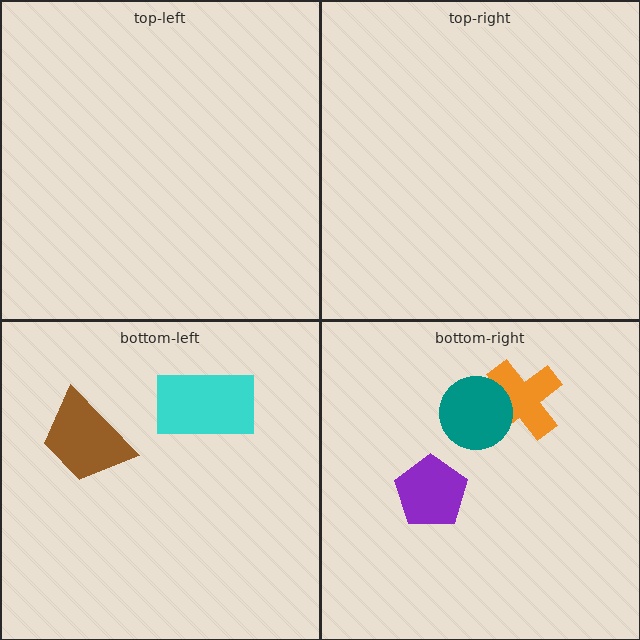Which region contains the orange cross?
The bottom-right region.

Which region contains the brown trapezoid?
The bottom-left region.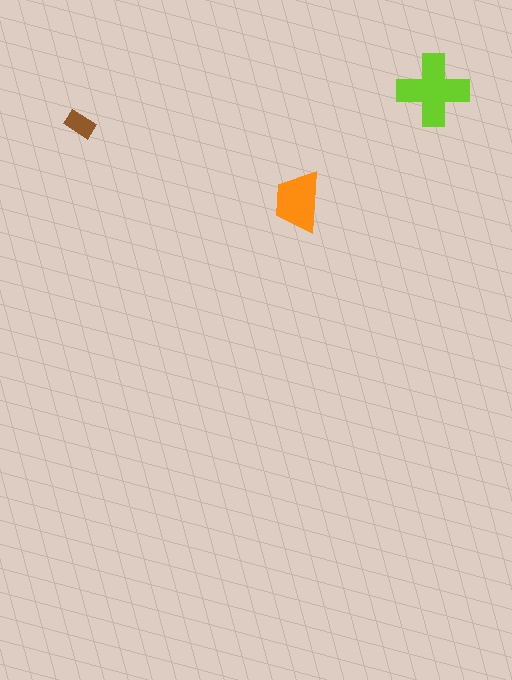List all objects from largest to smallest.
The lime cross, the orange trapezoid, the brown rectangle.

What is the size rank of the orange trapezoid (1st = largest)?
2nd.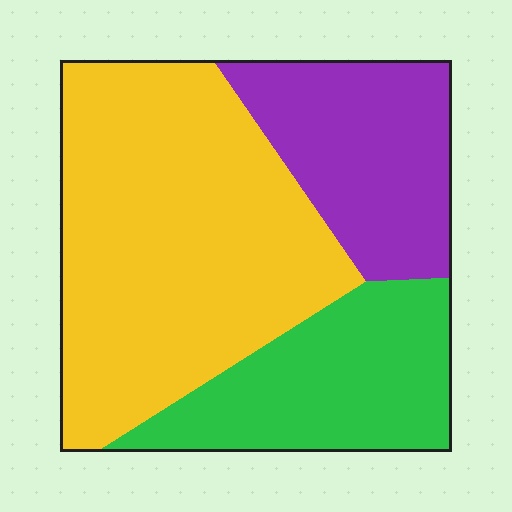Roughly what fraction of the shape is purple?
Purple takes up about one quarter (1/4) of the shape.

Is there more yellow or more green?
Yellow.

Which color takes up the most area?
Yellow, at roughly 50%.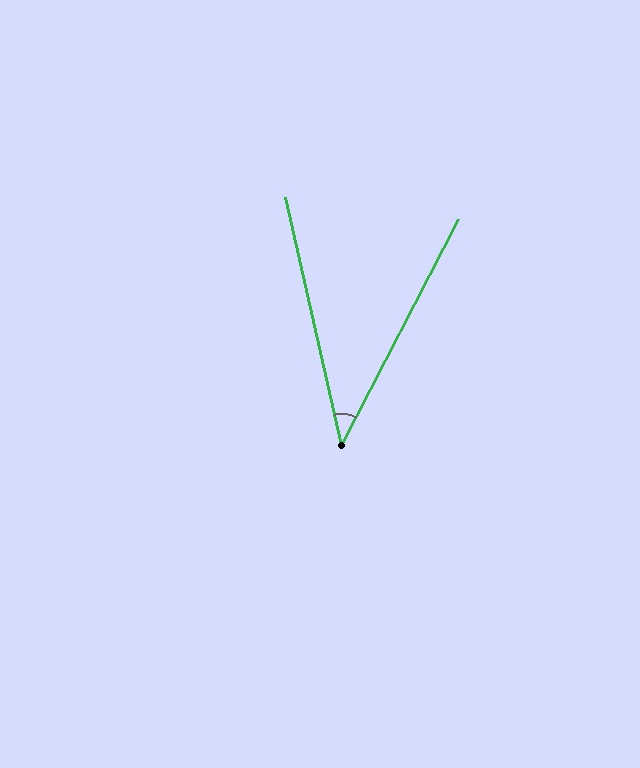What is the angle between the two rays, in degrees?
Approximately 40 degrees.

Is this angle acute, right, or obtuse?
It is acute.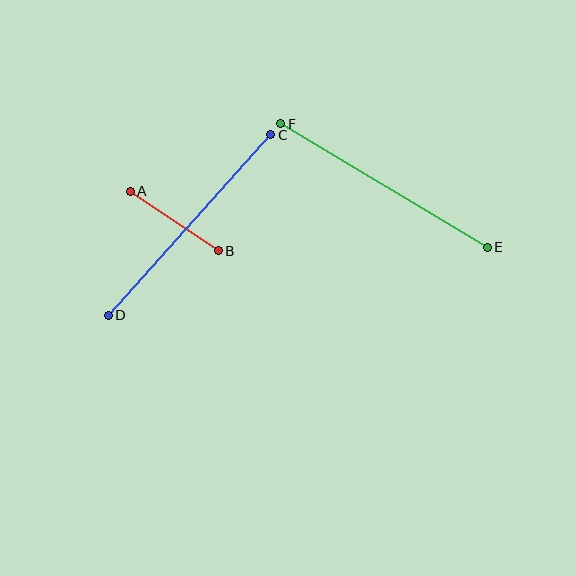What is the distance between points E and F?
The distance is approximately 241 pixels.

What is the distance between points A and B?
The distance is approximately 106 pixels.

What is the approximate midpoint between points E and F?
The midpoint is at approximately (384, 186) pixels.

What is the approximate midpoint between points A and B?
The midpoint is at approximately (174, 221) pixels.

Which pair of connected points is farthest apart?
Points C and D are farthest apart.